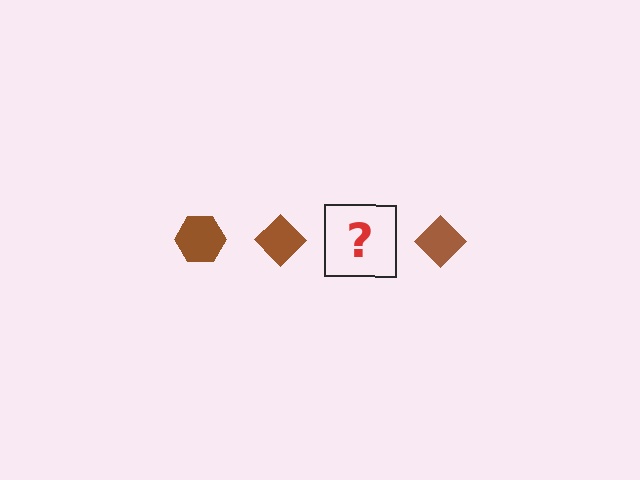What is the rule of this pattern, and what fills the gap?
The rule is that the pattern cycles through hexagon, diamond shapes in brown. The gap should be filled with a brown hexagon.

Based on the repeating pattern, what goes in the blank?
The blank should be a brown hexagon.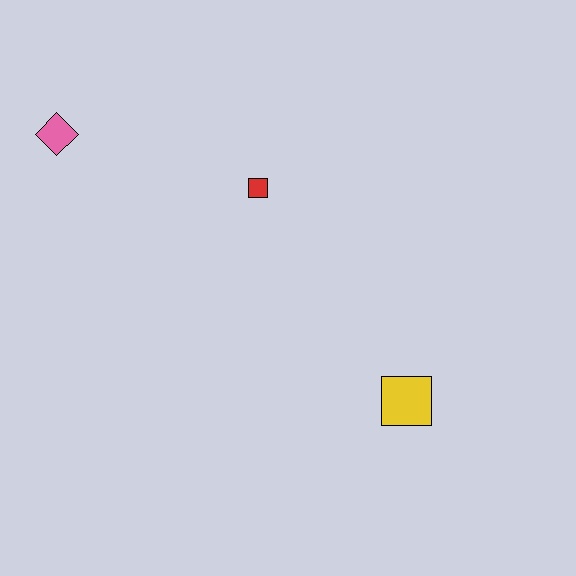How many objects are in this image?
There are 3 objects.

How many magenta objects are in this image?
There are no magenta objects.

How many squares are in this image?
There are 2 squares.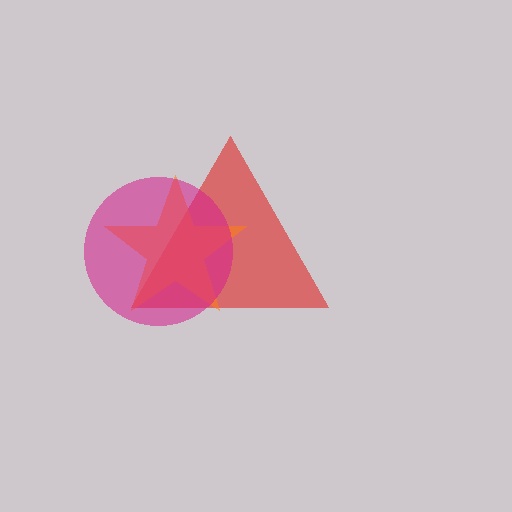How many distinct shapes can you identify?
There are 3 distinct shapes: a red triangle, an orange star, a magenta circle.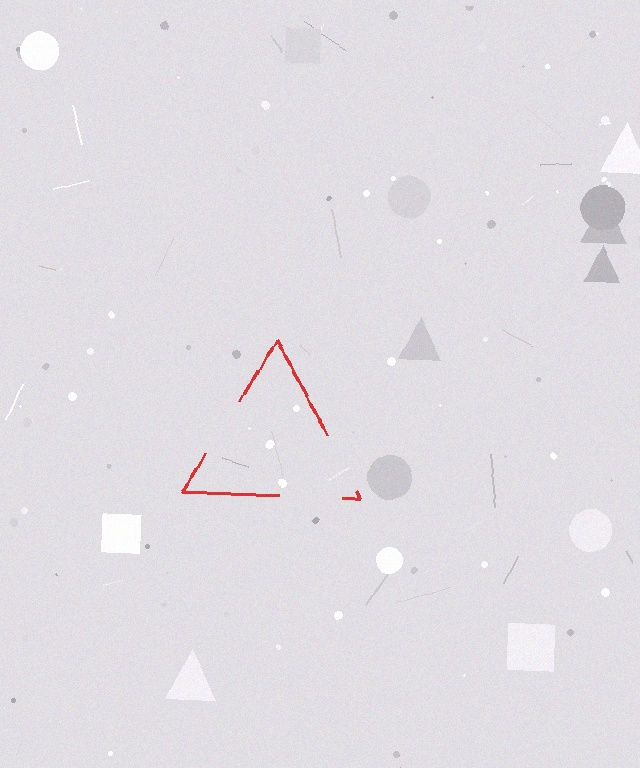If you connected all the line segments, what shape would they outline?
They would outline a triangle.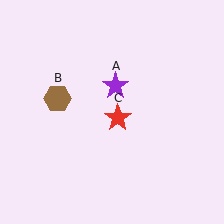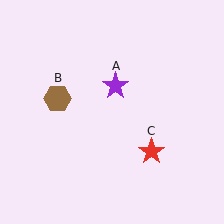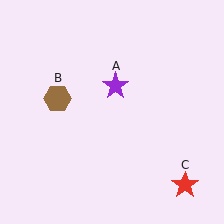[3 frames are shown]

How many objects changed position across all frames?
1 object changed position: red star (object C).